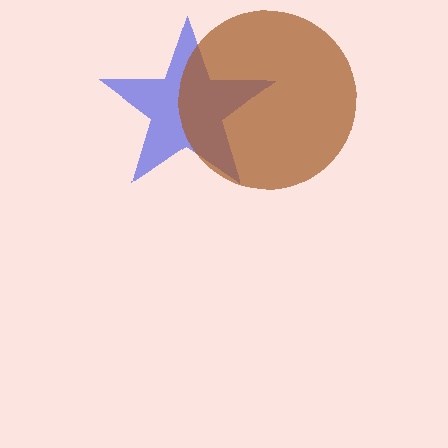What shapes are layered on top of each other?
The layered shapes are: a blue star, a brown circle.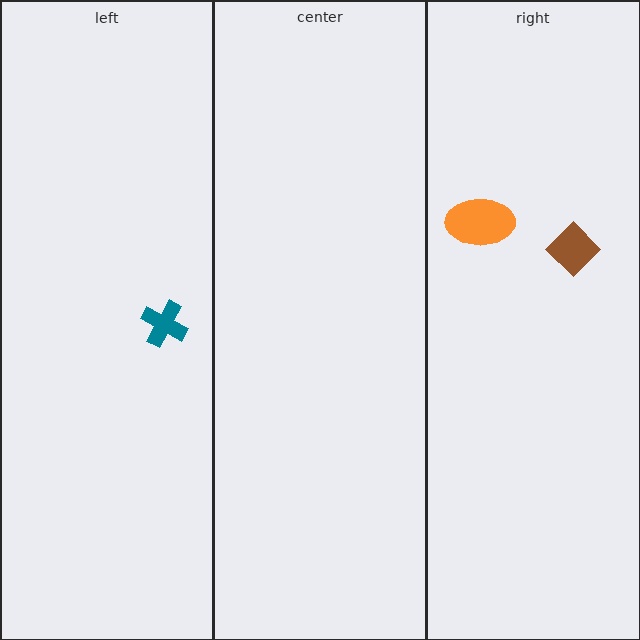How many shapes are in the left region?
1.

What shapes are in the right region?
The orange ellipse, the brown diamond.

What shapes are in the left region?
The teal cross.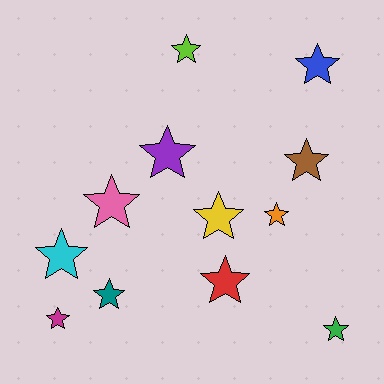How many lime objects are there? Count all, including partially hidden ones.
There is 1 lime object.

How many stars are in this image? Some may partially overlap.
There are 12 stars.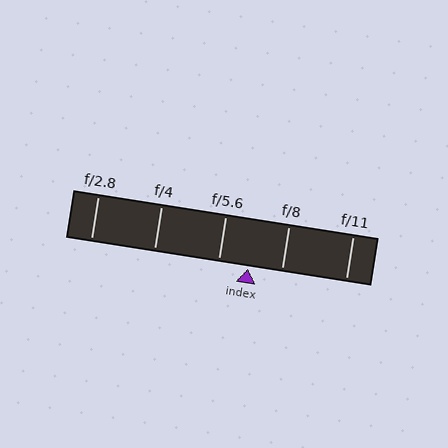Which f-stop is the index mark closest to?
The index mark is closest to f/5.6.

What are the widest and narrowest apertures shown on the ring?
The widest aperture shown is f/2.8 and the narrowest is f/11.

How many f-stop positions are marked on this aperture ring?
There are 5 f-stop positions marked.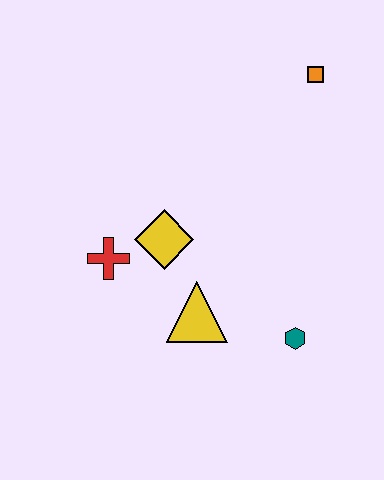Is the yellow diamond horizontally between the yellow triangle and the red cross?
Yes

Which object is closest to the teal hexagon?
The yellow triangle is closest to the teal hexagon.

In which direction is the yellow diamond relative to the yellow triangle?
The yellow diamond is above the yellow triangle.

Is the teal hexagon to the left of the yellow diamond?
No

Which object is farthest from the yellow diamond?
The orange square is farthest from the yellow diamond.